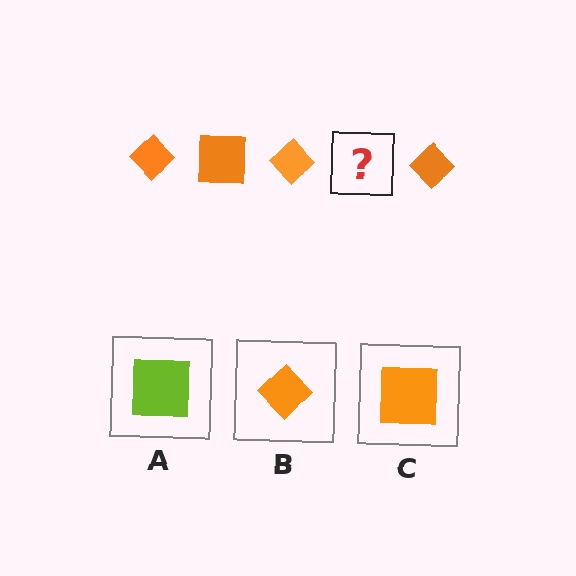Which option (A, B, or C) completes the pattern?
C.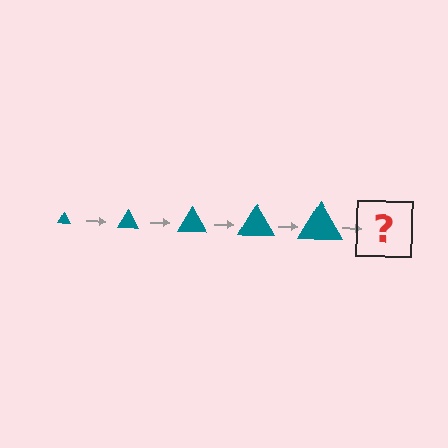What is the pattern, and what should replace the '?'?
The pattern is that the triangle gets progressively larger each step. The '?' should be a teal triangle, larger than the previous one.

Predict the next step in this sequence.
The next step is a teal triangle, larger than the previous one.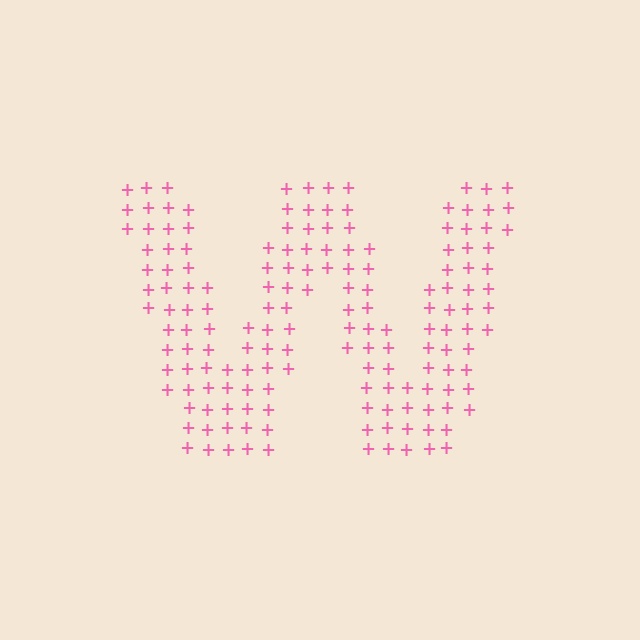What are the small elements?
The small elements are plus signs.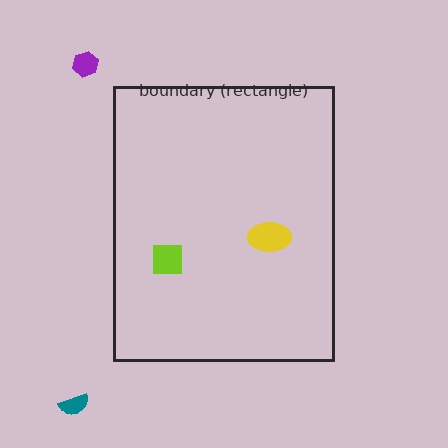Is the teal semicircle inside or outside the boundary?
Outside.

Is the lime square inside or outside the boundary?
Inside.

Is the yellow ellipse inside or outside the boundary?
Inside.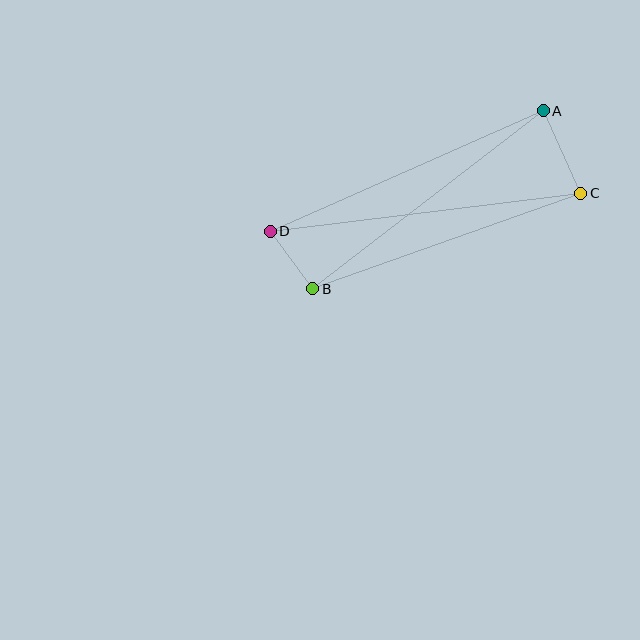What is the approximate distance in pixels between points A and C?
The distance between A and C is approximately 91 pixels.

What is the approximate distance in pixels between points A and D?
The distance between A and D is approximately 298 pixels.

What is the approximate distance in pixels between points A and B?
The distance between A and B is approximately 291 pixels.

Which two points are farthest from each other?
Points C and D are farthest from each other.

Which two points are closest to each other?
Points B and D are closest to each other.